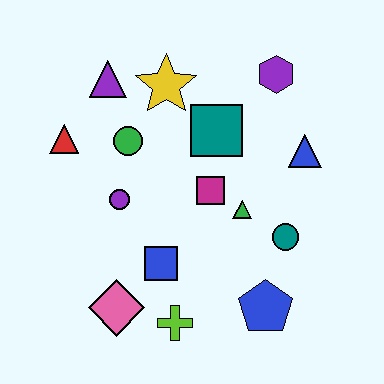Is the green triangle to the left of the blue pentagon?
Yes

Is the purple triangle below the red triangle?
No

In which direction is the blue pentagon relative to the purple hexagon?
The blue pentagon is below the purple hexagon.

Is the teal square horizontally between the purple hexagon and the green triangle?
No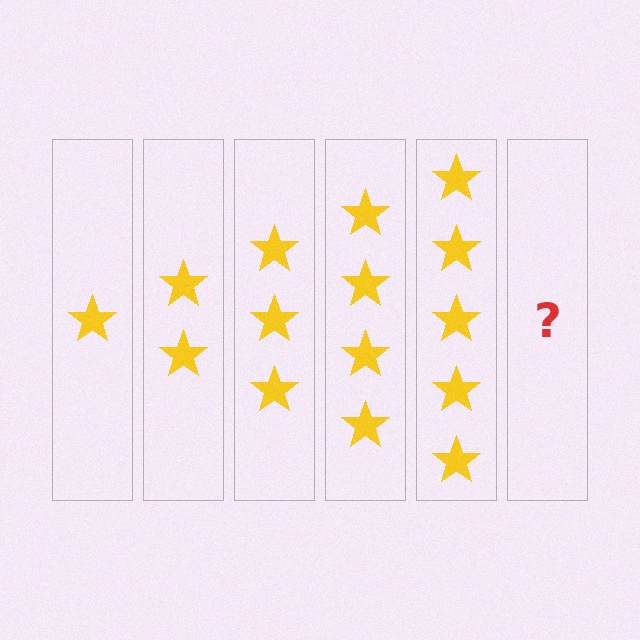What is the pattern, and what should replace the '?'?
The pattern is that each step adds one more star. The '?' should be 6 stars.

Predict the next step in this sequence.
The next step is 6 stars.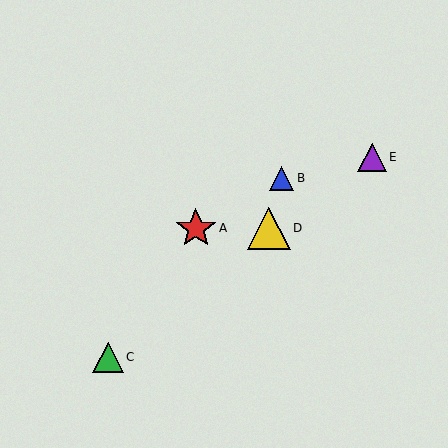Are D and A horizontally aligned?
Yes, both are at y≈228.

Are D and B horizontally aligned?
No, D is at y≈228 and B is at y≈178.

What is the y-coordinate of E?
Object E is at y≈157.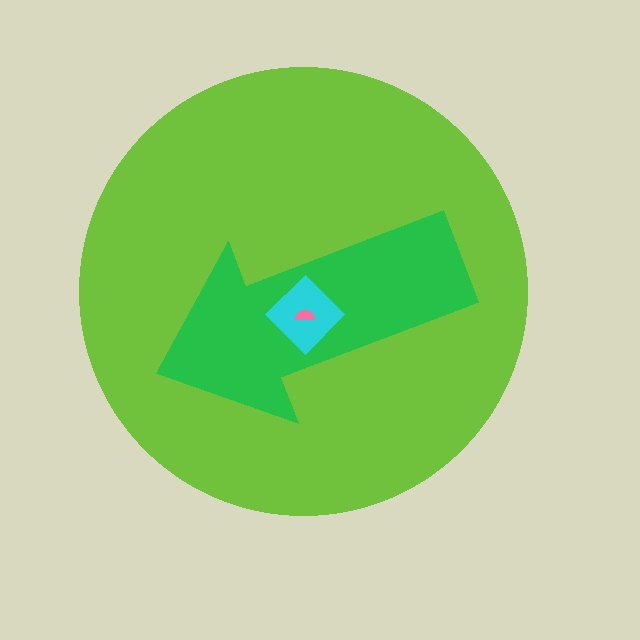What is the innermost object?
The pink semicircle.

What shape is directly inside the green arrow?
The cyan diamond.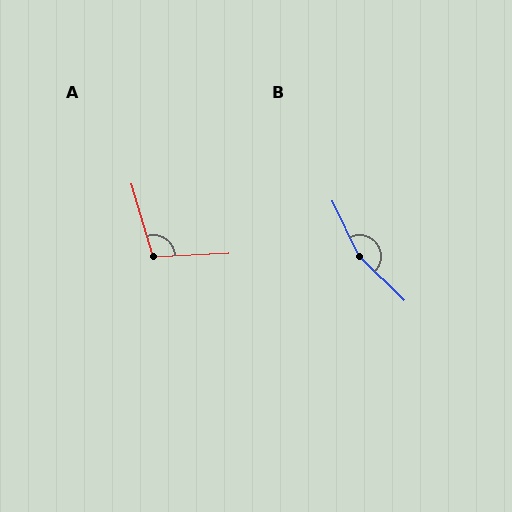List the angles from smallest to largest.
A (104°), B (160°).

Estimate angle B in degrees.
Approximately 160 degrees.